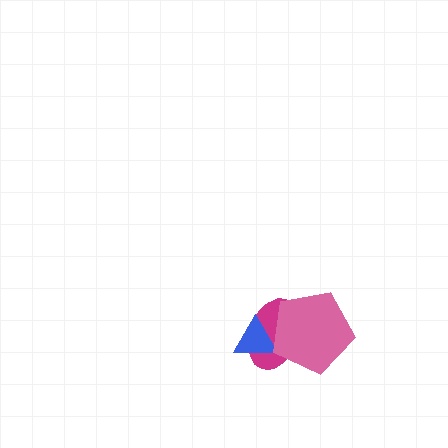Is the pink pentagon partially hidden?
No, no other shape covers it.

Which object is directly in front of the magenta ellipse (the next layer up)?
The blue triangle is directly in front of the magenta ellipse.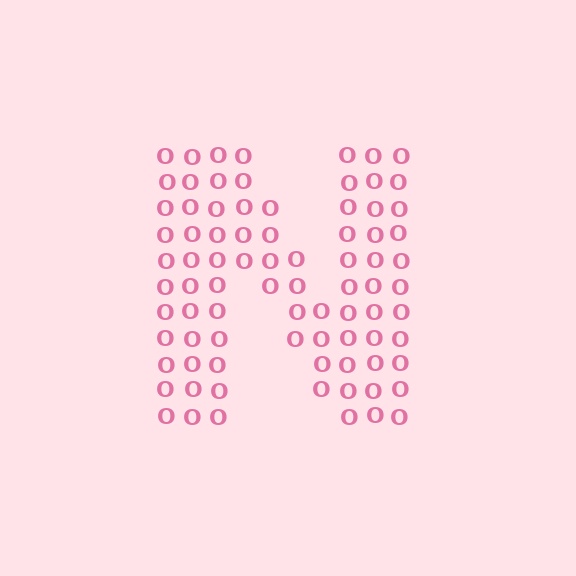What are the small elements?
The small elements are letter O's.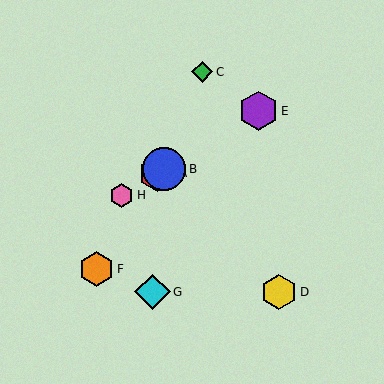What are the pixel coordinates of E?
Object E is at (258, 111).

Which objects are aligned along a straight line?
Objects A, B, E, H are aligned along a straight line.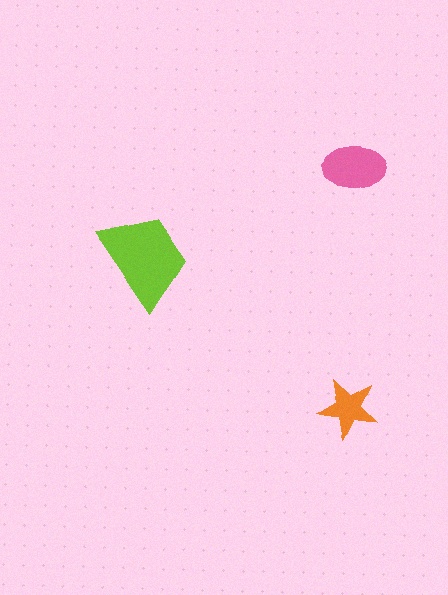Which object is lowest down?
The orange star is bottommost.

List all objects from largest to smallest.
The lime trapezoid, the pink ellipse, the orange star.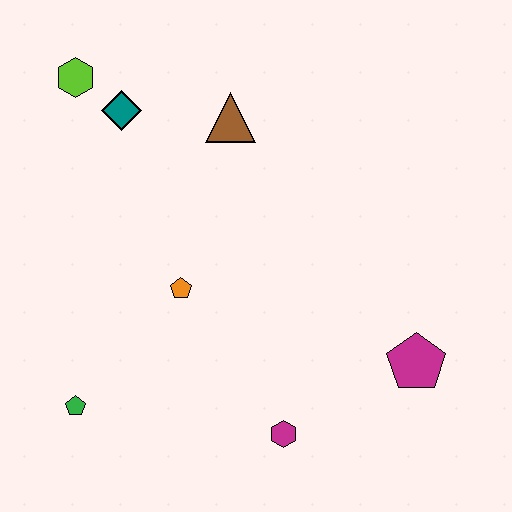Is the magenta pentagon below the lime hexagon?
Yes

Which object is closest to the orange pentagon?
The green pentagon is closest to the orange pentagon.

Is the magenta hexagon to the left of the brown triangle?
No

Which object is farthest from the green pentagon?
The magenta pentagon is farthest from the green pentagon.